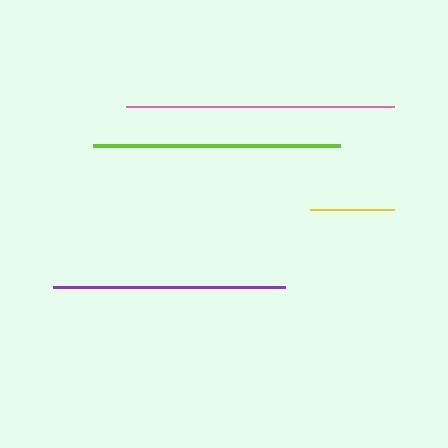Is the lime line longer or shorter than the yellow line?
The lime line is longer than the yellow line.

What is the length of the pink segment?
The pink segment is approximately 268 pixels long.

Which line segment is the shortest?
The yellow line is the shortest at approximately 85 pixels.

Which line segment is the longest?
The pink line is the longest at approximately 268 pixels.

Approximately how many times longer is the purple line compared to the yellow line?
The purple line is approximately 2.7 times the length of the yellow line.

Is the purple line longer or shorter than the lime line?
The lime line is longer than the purple line.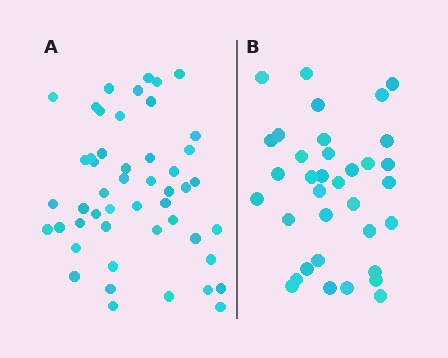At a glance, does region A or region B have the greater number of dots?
Region A (the left region) has more dots.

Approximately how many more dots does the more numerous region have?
Region A has approximately 15 more dots than region B.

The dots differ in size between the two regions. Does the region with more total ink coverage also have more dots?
No. Region B has more total ink coverage because its dots are larger, but region A actually contains more individual dots. Total area can be misleading — the number of items is what matters here.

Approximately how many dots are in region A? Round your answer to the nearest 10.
About 50 dots. (The exact count is 49, which rounds to 50.)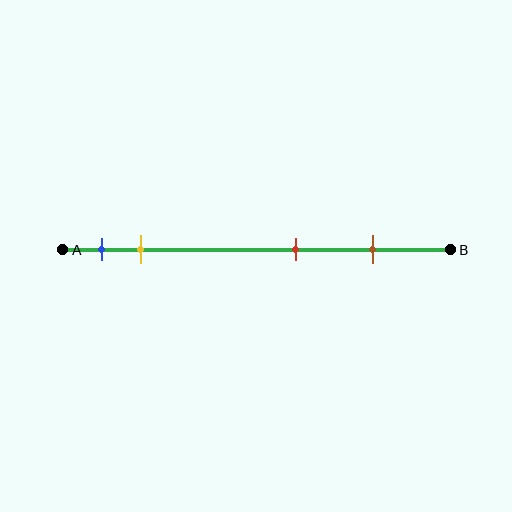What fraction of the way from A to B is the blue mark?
The blue mark is approximately 10% (0.1) of the way from A to B.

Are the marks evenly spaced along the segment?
No, the marks are not evenly spaced.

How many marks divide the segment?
There are 4 marks dividing the segment.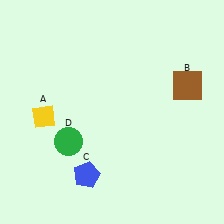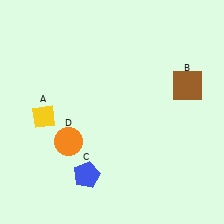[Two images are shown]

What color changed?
The circle (D) changed from green in Image 1 to orange in Image 2.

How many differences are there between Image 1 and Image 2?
There is 1 difference between the two images.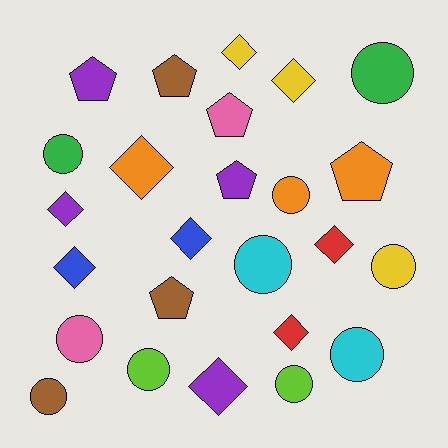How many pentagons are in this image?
There are 6 pentagons.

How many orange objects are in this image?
There are 3 orange objects.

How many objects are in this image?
There are 25 objects.